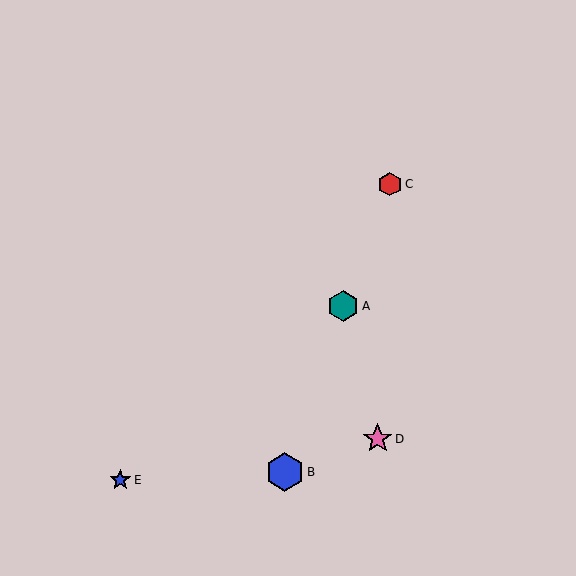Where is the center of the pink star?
The center of the pink star is at (378, 439).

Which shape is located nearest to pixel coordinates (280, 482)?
The blue hexagon (labeled B) at (285, 472) is nearest to that location.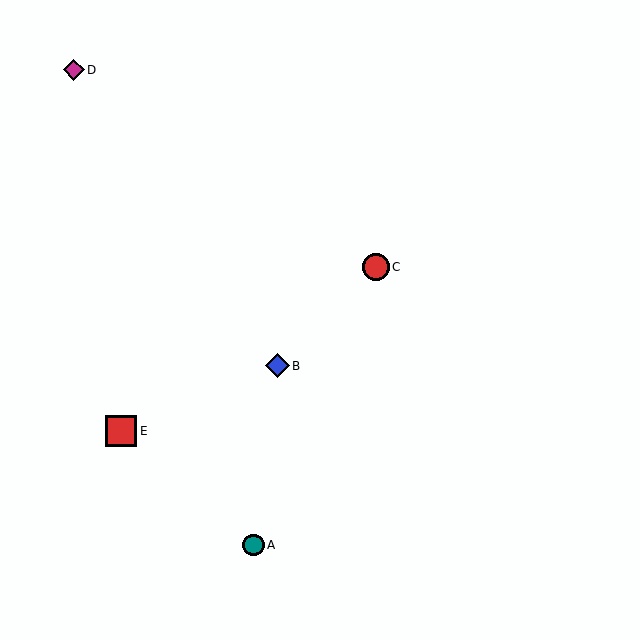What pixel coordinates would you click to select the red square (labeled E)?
Click at (121, 431) to select the red square E.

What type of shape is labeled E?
Shape E is a red square.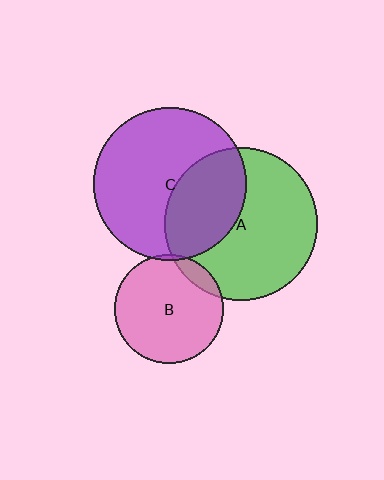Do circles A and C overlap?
Yes.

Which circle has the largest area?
Circle A (green).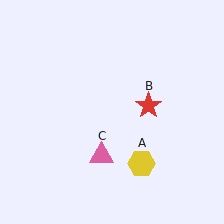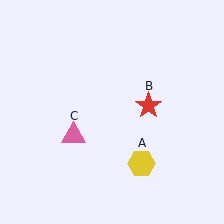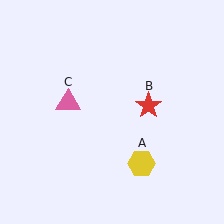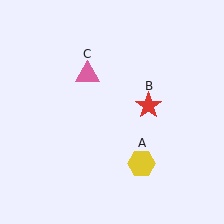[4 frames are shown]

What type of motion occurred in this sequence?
The pink triangle (object C) rotated clockwise around the center of the scene.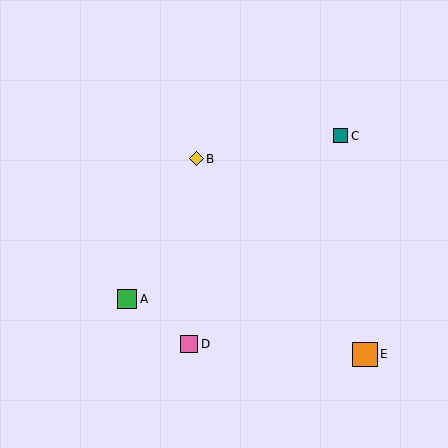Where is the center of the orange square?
The center of the orange square is at (365, 354).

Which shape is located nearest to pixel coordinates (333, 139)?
The teal square (labeled C) at (340, 136) is nearest to that location.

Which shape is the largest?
The orange square (labeled E) is the largest.